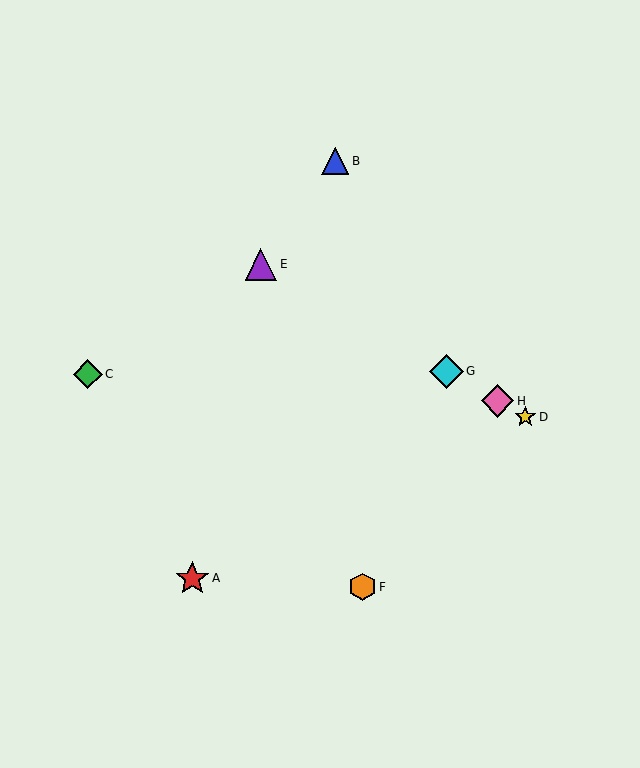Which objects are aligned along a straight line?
Objects D, E, G, H are aligned along a straight line.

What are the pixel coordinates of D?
Object D is at (525, 417).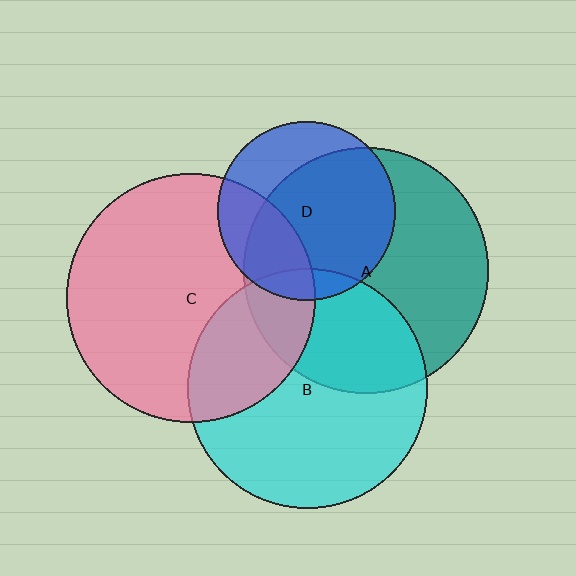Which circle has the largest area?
Circle C (pink).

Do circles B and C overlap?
Yes.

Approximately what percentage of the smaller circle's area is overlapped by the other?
Approximately 30%.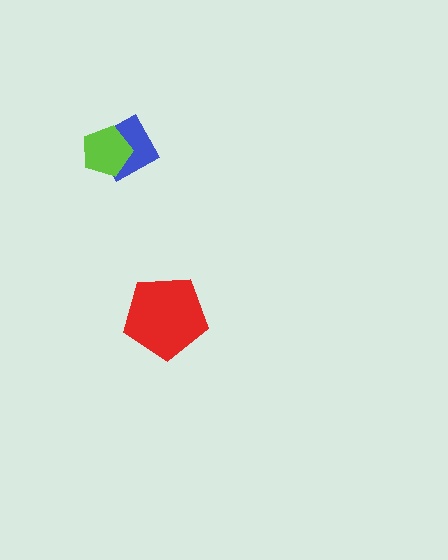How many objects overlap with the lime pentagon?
1 object overlaps with the lime pentagon.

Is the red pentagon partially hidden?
No, no other shape covers it.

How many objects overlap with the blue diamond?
1 object overlaps with the blue diamond.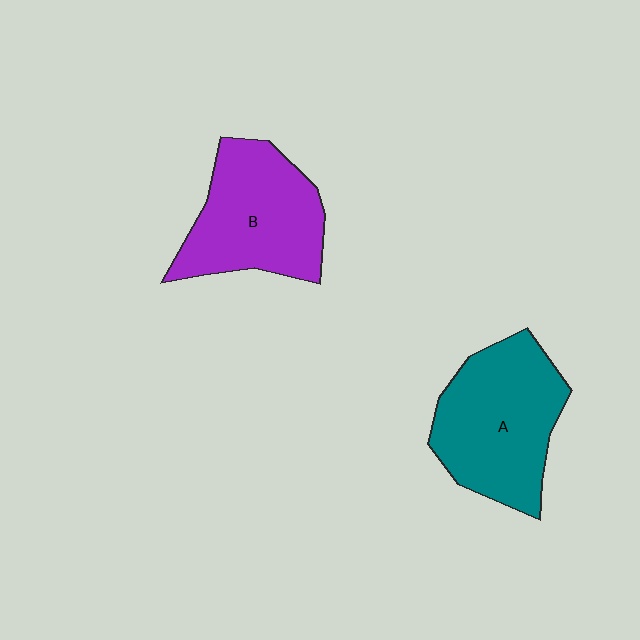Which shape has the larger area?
Shape A (teal).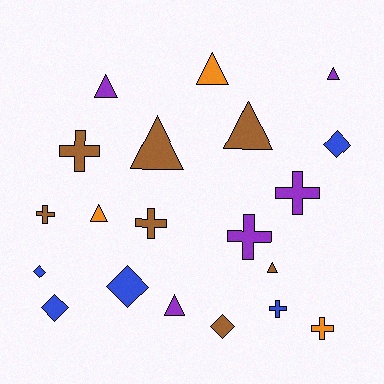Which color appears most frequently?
Brown, with 7 objects.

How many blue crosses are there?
There is 1 blue cross.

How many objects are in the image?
There are 20 objects.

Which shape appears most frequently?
Triangle, with 8 objects.